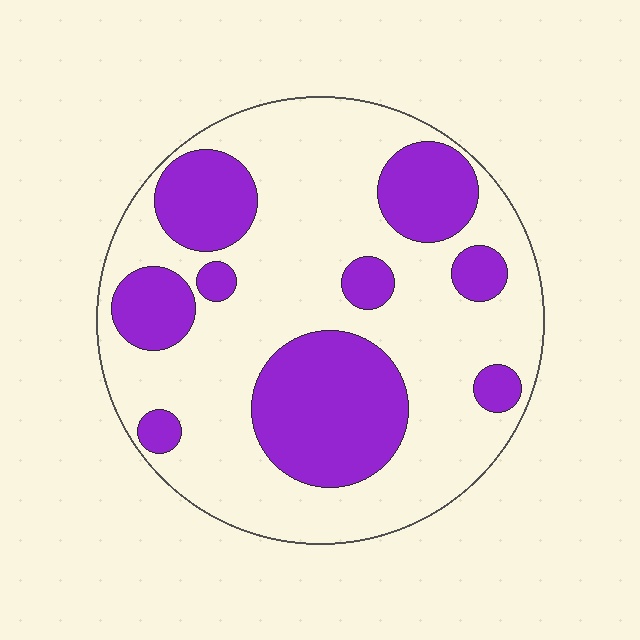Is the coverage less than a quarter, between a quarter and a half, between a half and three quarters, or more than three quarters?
Between a quarter and a half.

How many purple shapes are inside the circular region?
9.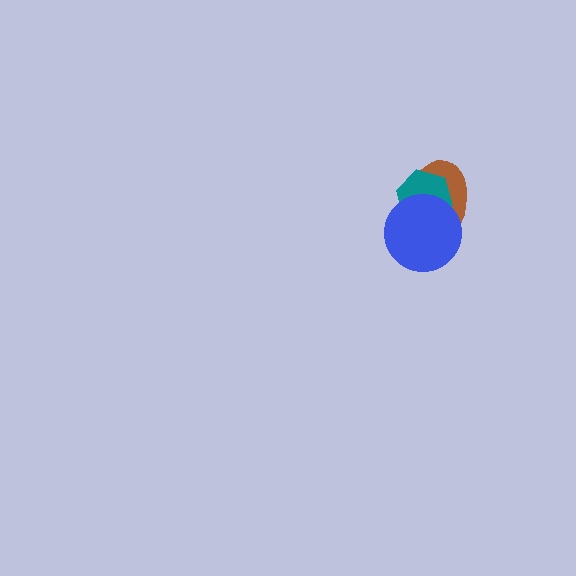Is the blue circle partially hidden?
No, no other shape covers it.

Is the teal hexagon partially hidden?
Yes, it is partially covered by another shape.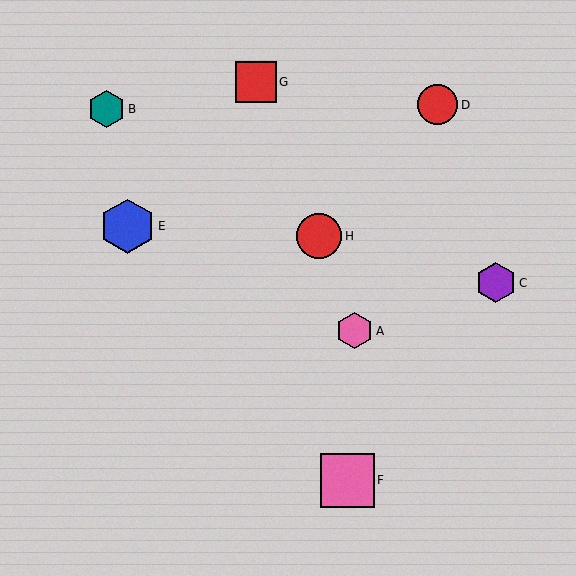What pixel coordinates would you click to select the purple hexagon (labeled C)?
Click at (496, 283) to select the purple hexagon C.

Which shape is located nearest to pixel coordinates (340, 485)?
The pink square (labeled F) at (348, 480) is nearest to that location.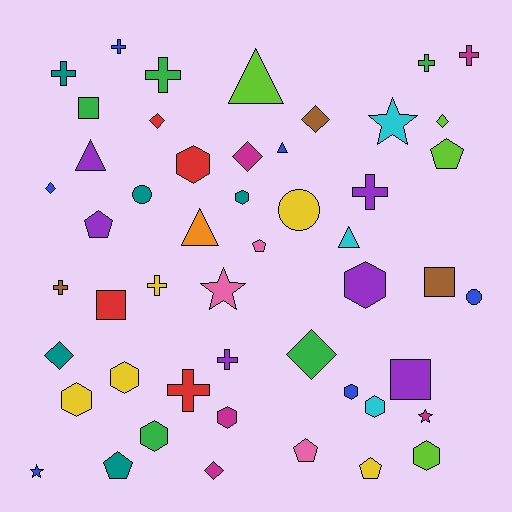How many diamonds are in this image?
There are 8 diamonds.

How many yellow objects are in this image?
There are 5 yellow objects.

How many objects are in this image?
There are 50 objects.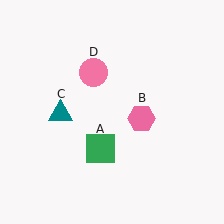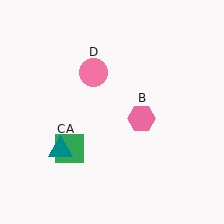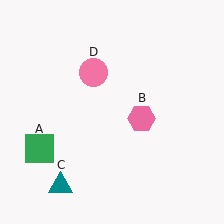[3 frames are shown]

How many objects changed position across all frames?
2 objects changed position: green square (object A), teal triangle (object C).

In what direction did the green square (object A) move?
The green square (object A) moved left.